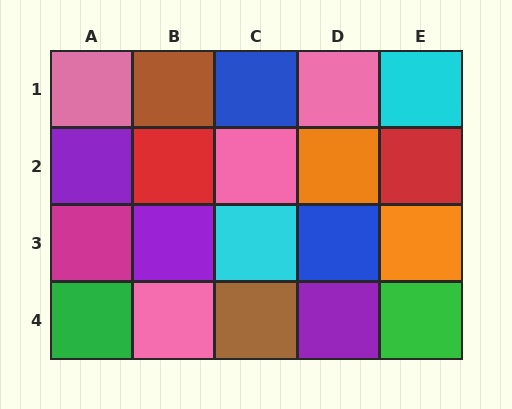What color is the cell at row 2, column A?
Purple.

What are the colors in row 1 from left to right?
Pink, brown, blue, pink, cyan.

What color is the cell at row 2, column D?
Orange.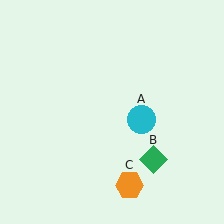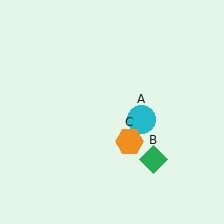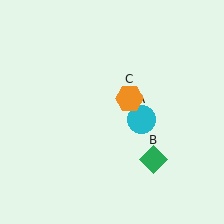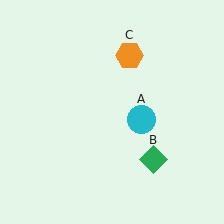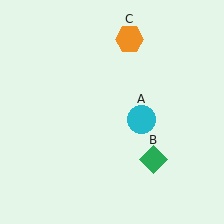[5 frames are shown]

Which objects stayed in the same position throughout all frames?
Cyan circle (object A) and green diamond (object B) remained stationary.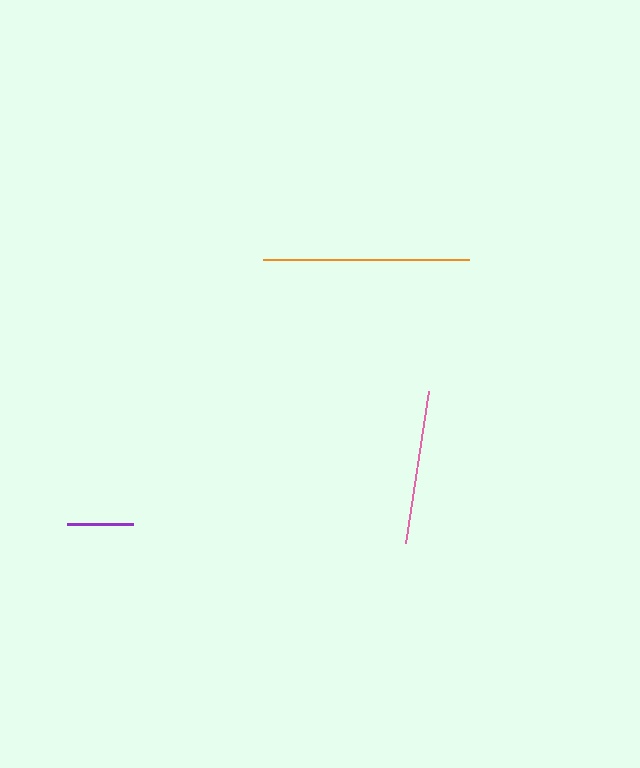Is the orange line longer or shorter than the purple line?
The orange line is longer than the purple line.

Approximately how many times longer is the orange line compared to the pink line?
The orange line is approximately 1.3 times the length of the pink line.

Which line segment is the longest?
The orange line is the longest at approximately 206 pixels.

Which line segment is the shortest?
The purple line is the shortest at approximately 66 pixels.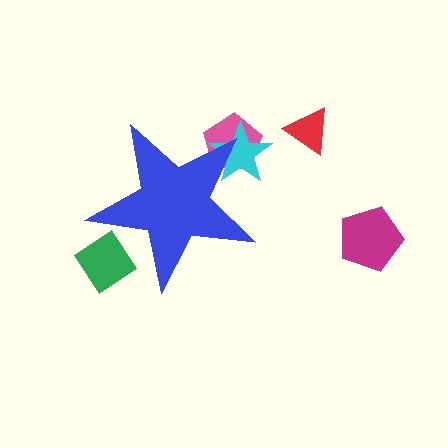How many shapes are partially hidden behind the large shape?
3 shapes are partially hidden.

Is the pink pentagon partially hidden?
Yes, the pink pentagon is partially hidden behind the blue star.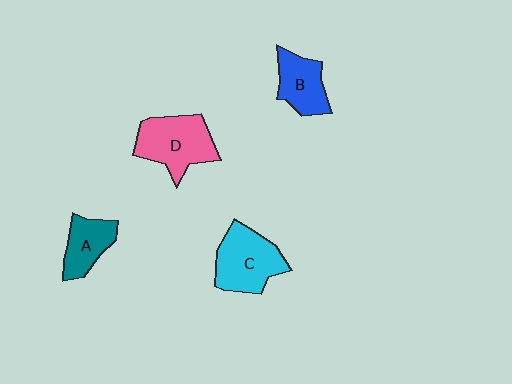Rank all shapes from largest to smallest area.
From largest to smallest: D (pink), C (cyan), B (blue), A (teal).